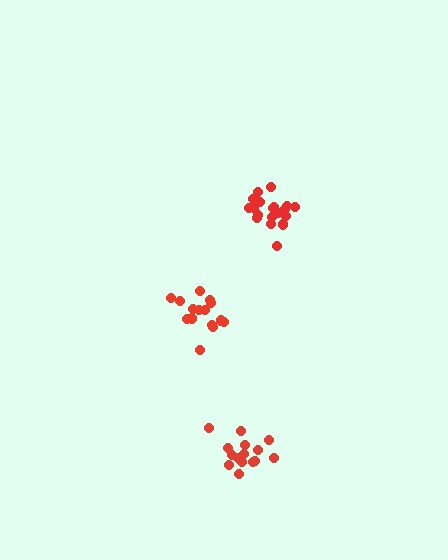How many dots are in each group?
Group 1: 20 dots, Group 2: 17 dots, Group 3: 15 dots (52 total).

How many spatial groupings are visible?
There are 3 spatial groupings.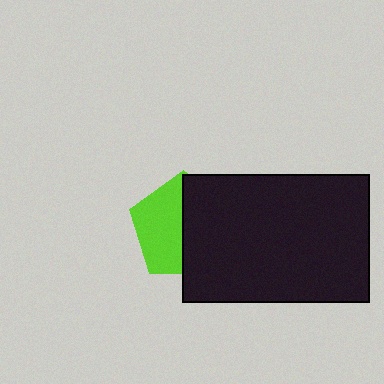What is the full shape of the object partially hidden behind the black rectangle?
The partially hidden object is a lime pentagon.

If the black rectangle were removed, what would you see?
You would see the complete lime pentagon.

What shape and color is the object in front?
The object in front is a black rectangle.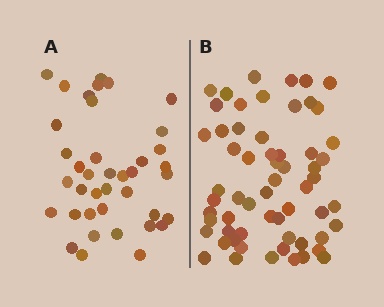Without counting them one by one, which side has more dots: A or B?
Region B (the right region) has more dots.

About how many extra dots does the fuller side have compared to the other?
Region B has approximately 20 more dots than region A.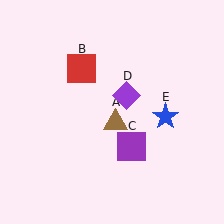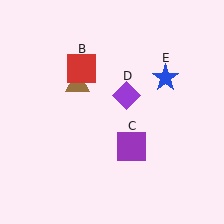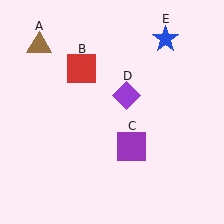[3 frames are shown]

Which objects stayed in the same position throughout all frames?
Red square (object B) and purple square (object C) and purple diamond (object D) remained stationary.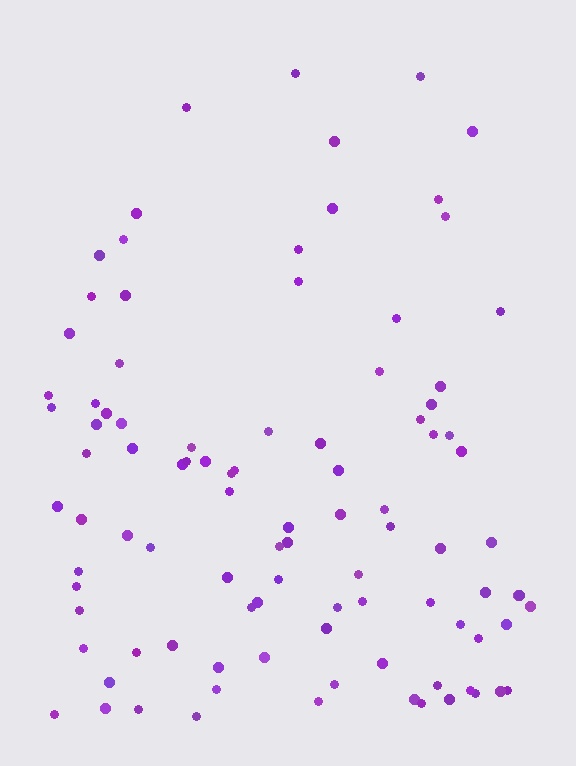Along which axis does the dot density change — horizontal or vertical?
Vertical.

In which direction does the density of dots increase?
From top to bottom, with the bottom side densest.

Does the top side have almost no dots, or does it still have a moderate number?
Still a moderate number, just noticeably fewer than the bottom.